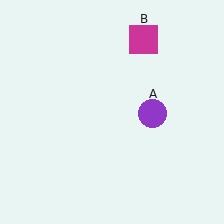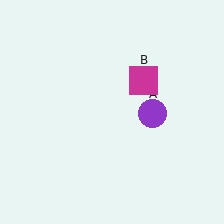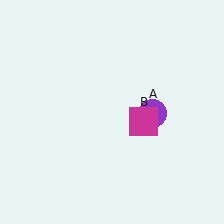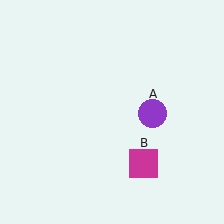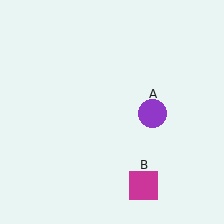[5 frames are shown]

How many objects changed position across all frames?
1 object changed position: magenta square (object B).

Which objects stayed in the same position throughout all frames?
Purple circle (object A) remained stationary.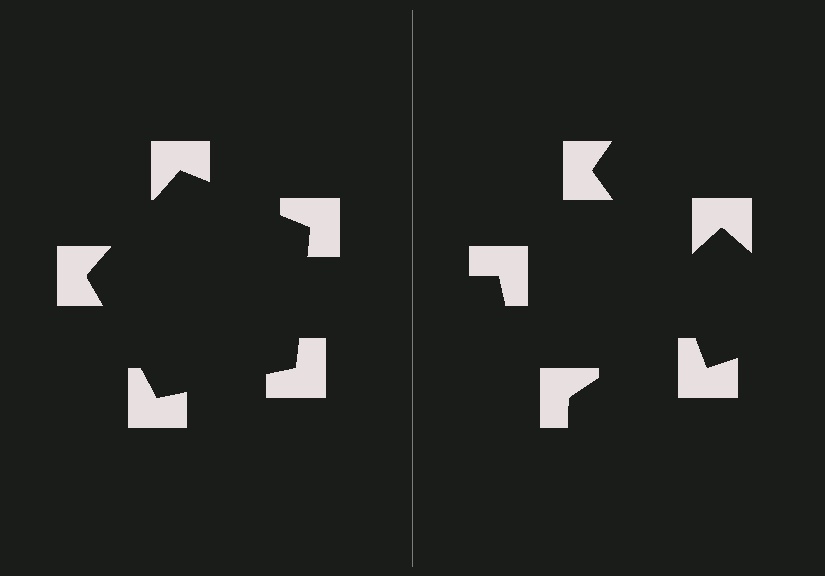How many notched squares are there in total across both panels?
10 — 5 on each side.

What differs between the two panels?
The notched squares are positioned identically on both sides; only the wedge orientations differ. On the left they align to a pentagon; on the right they are misaligned.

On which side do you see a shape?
An illusory pentagon appears on the left side. On the right side the wedge cuts are rotated, so no coherent shape forms.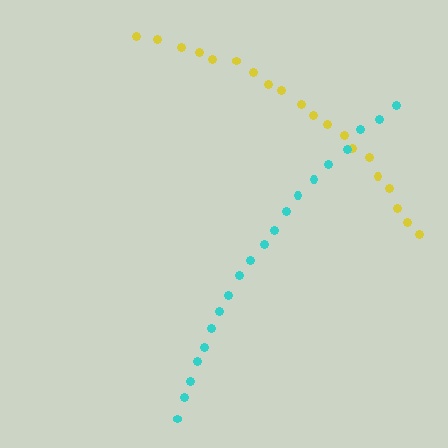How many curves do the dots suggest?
There are 2 distinct paths.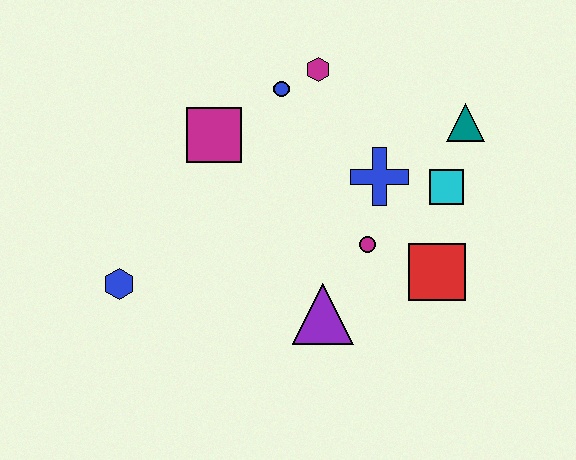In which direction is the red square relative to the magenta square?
The red square is to the right of the magenta square.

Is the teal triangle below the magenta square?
No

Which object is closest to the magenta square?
The blue circle is closest to the magenta square.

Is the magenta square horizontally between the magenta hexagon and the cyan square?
No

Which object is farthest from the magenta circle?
The blue hexagon is farthest from the magenta circle.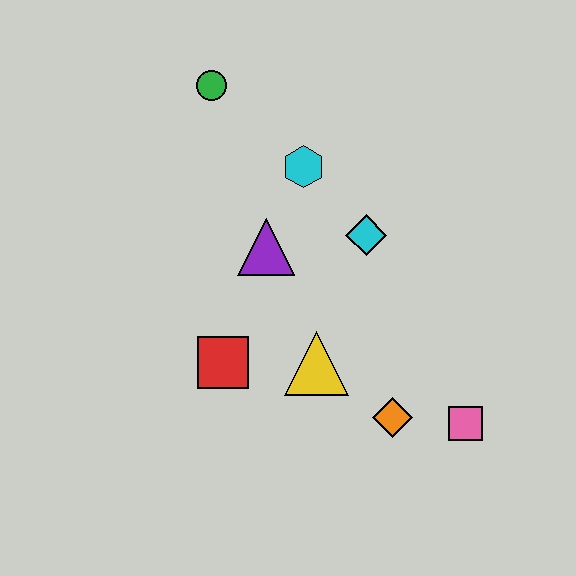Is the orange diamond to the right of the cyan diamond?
Yes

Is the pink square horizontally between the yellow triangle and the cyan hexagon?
No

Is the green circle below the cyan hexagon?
No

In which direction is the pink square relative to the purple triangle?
The pink square is to the right of the purple triangle.